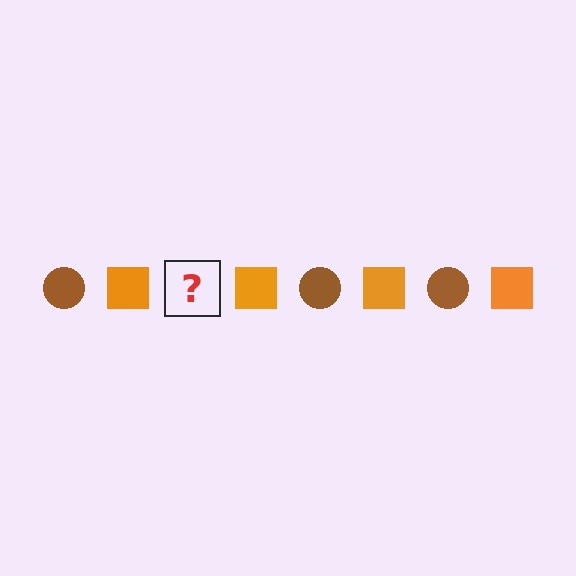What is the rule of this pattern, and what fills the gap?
The rule is that the pattern alternates between brown circle and orange square. The gap should be filled with a brown circle.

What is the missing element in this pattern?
The missing element is a brown circle.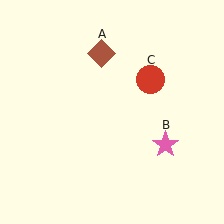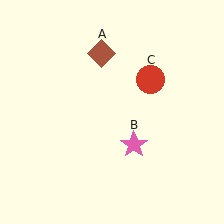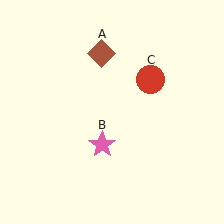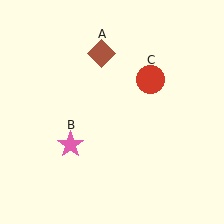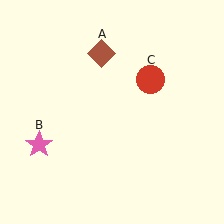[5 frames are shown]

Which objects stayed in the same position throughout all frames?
Brown diamond (object A) and red circle (object C) remained stationary.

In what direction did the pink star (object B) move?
The pink star (object B) moved left.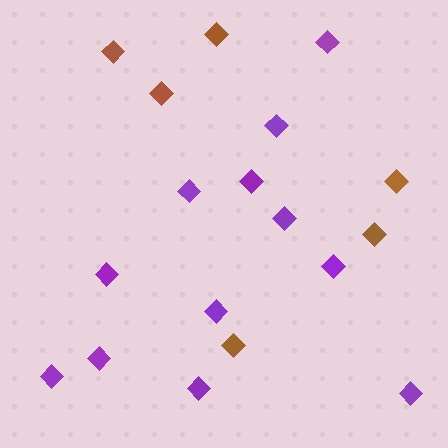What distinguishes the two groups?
There are 2 groups: one group of brown diamonds (6) and one group of purple diamonds (12).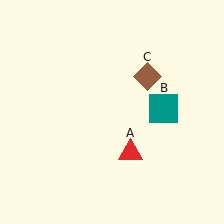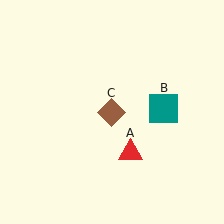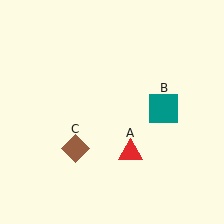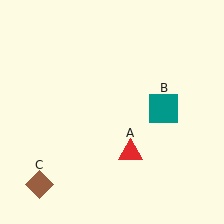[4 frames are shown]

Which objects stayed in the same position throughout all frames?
Red triangle (object A) and teal square (object B) remained stationary.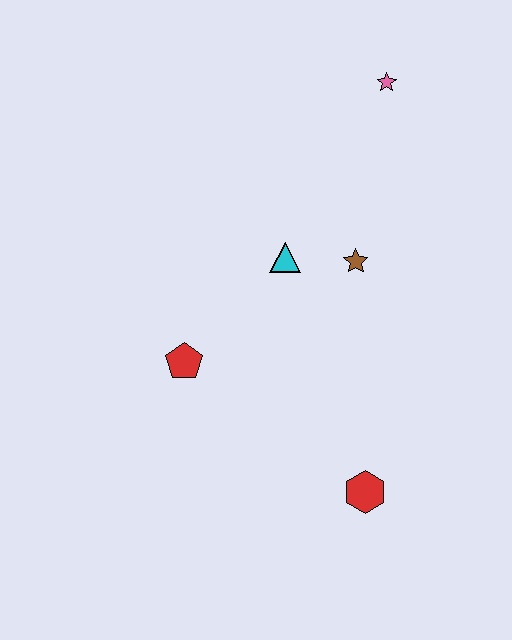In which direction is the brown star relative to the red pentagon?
The brown star is to the right of the red pentagon.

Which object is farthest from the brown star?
The red hexagon is farthest from the brown star.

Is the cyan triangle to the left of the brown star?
Yes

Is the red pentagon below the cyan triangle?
Yes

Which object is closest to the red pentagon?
The cyan triangle is closest to the red pentagon.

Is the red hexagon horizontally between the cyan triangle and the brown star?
No